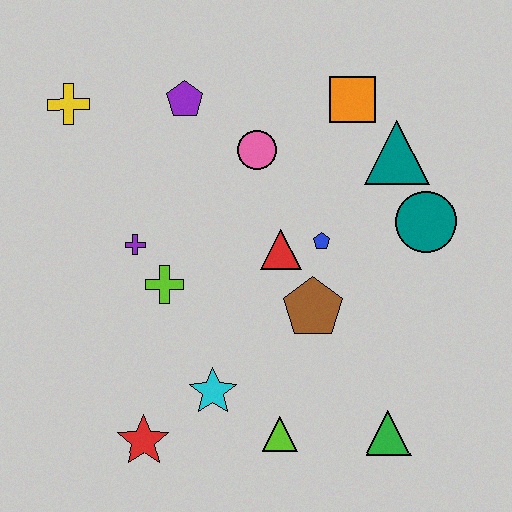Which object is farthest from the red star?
The orange square is farthest from the red star.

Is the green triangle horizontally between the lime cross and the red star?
No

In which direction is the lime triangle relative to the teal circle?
The lime triangle is below the teal circle.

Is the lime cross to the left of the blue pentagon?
Yes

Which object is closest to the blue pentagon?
The red triangle is closest to the blue pentagon.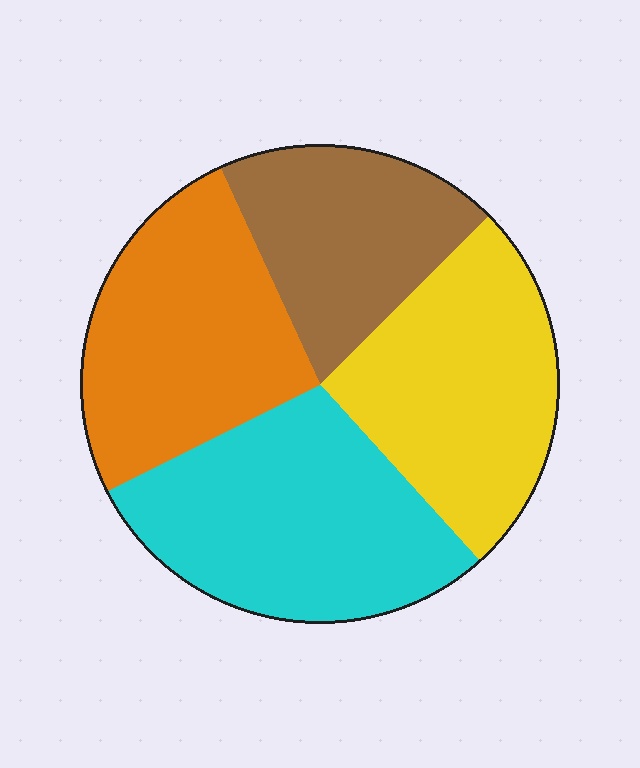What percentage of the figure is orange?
Orange takes up about one quarter (1/4) of the figure.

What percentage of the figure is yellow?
Yellow covers 26% of the figure.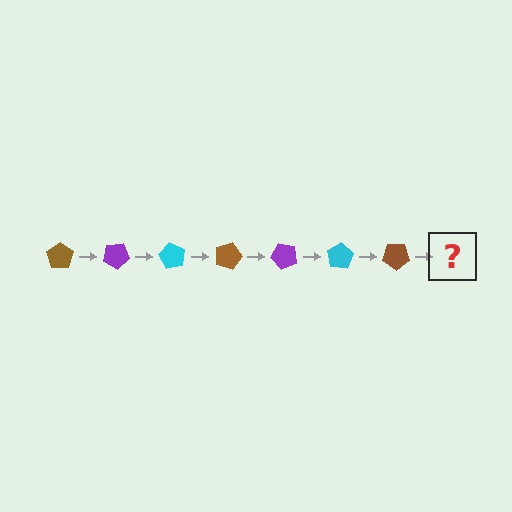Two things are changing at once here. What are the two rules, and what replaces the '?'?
The two rules are that it rotates 30 degrees each step and the color cycles through brown, purple, and cyan. The '?' should be a purple pentagon, rotated 210 degrees from the start.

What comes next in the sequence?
The next element should be a purple pentagon, rotated 210 degrees from the start.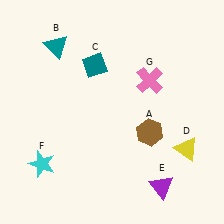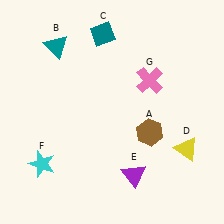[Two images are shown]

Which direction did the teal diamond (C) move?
The teal diamond (C) moved up.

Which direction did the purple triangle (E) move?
The purple triangle (E) moved left.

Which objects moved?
The objects that moved are: the teal diamond (C), the purple triangle (E).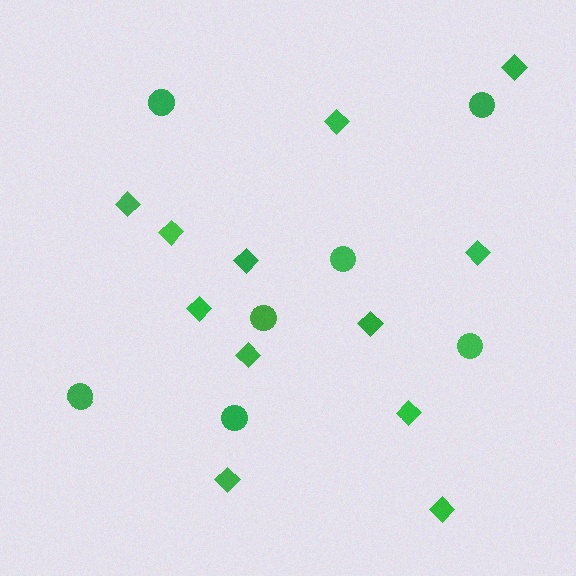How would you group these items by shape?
There are 2 groups: one group of diamonds (12) and one group of circles (7).